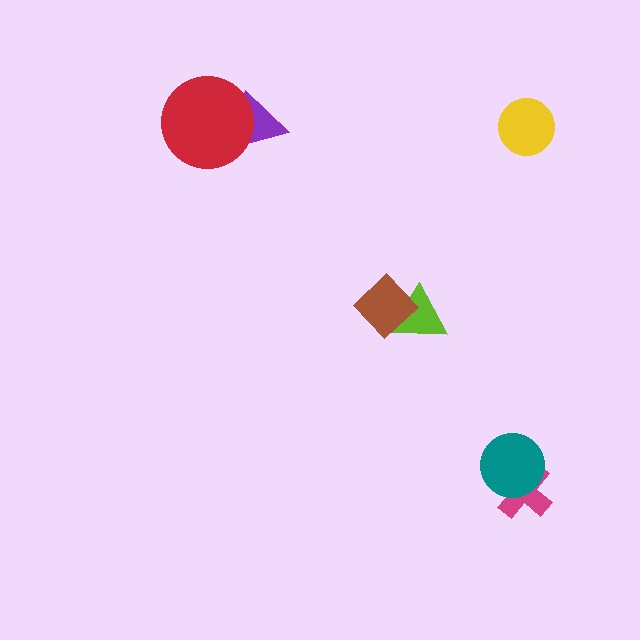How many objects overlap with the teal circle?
1 object overlaps with the teal circle.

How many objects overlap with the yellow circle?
0 objects overlap with the yellow circle.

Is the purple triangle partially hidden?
Yes, it is partially covered by another shape.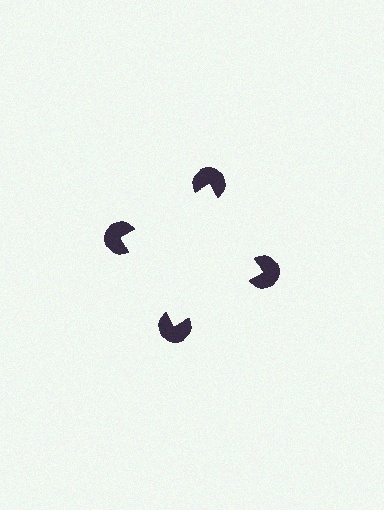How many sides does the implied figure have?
4 sides.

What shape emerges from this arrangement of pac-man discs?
An illusory square — its edges are inferred from the aligned wedge cuts in the pac-man discs, not physically drawn.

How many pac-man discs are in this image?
There are 4 — one at each vertex of the illusory square.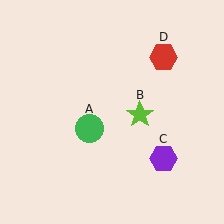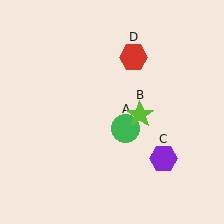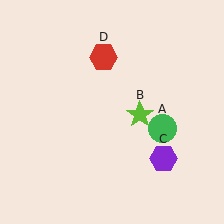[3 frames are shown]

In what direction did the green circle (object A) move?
The green circle (object A) moved right.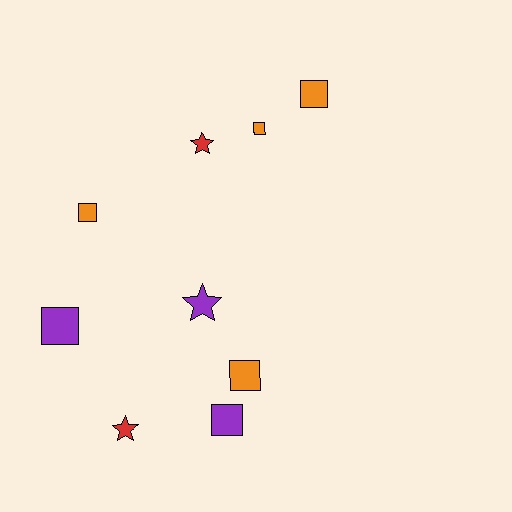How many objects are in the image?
There are 9 objects.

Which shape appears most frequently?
Square, with 6 objects.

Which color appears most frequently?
Orange, with 4 objects.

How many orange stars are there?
There are no orange stars.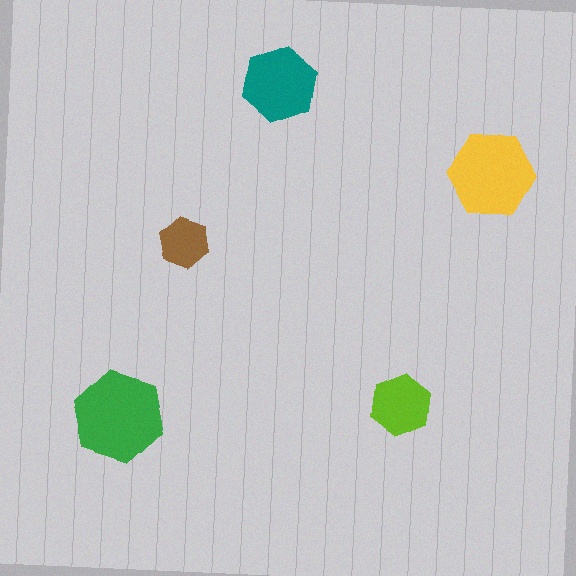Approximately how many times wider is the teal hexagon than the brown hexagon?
About 1.5 times wider.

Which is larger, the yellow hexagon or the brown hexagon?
The yellow one.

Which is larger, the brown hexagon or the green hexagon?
The green one.